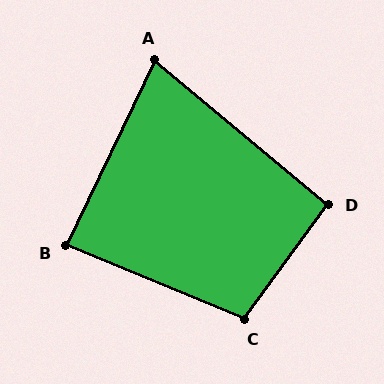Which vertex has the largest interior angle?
C, at approximately 104 degrees.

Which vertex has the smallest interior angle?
A, at approximately 76 degrees.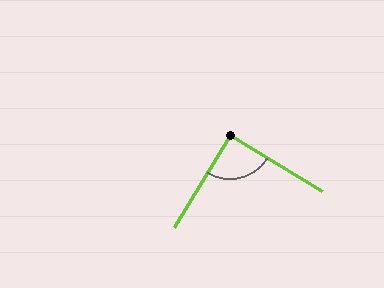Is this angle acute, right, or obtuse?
It is approximately a right angle.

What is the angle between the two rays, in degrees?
Approximately 90 degrees.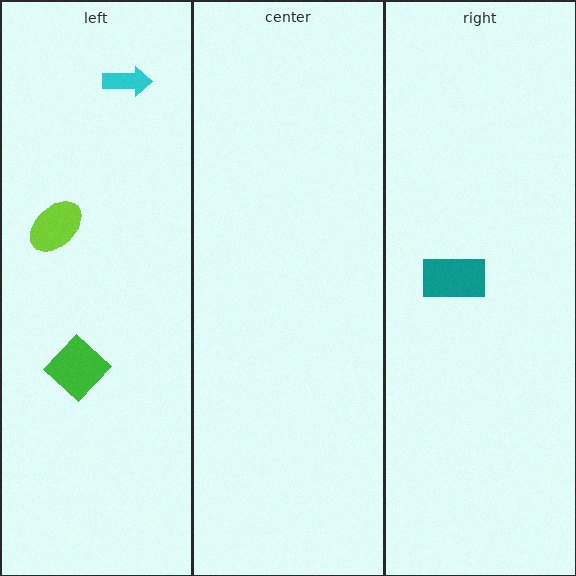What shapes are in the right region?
The teal rectangle.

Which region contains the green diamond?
The left region.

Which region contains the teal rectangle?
The right region.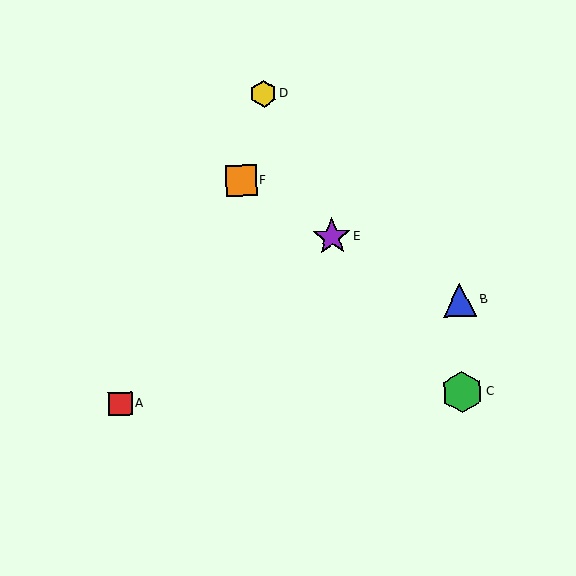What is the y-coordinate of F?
Object F is at y≈181.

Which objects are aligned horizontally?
Objects A, C are aligned horizontally.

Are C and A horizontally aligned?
Yes, both are at y≈392.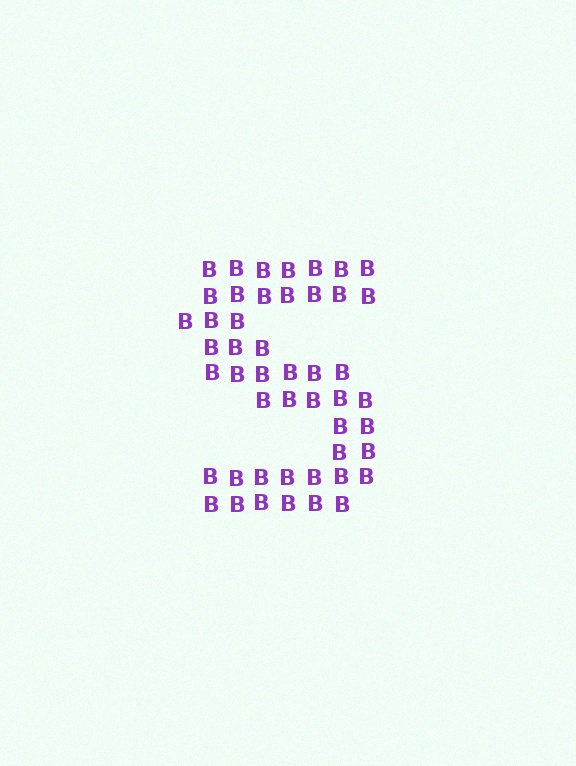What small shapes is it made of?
It is made of small letter B's.